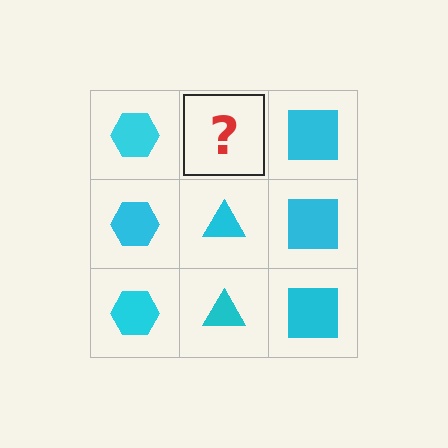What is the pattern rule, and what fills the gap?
The rule is that each column has a consistent shape. The gap should be filled with a cyan triangle.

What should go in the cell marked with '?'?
The missing cell should contain a cyan triangle.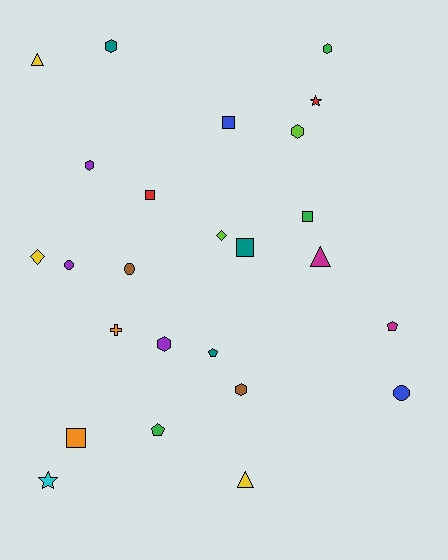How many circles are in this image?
There are 3 circles.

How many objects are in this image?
There are 25 objects.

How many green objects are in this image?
There are 3 green objects.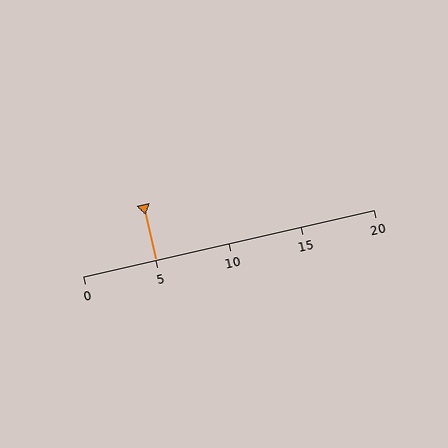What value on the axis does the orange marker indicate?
The marker indicates approximately 5.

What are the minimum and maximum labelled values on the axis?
The axis runs from 0 to 20.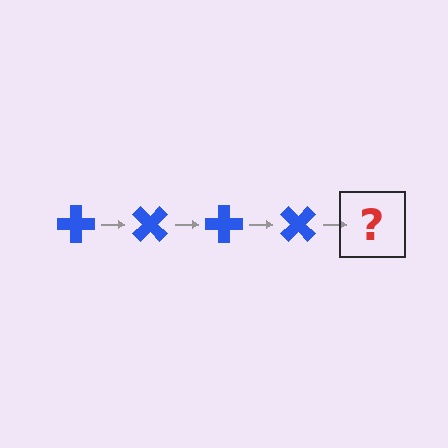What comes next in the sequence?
The next element should be a blue cross rotated 180 degrees.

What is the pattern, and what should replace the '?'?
The pattern is that the cross rotates 45 degrees each step. The '?' should be a blue cross rotated 180 degrees.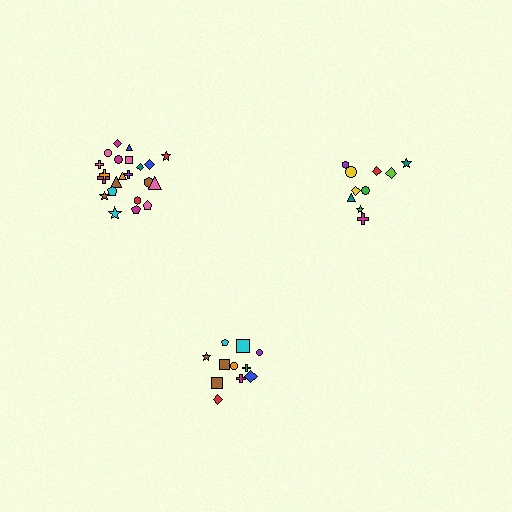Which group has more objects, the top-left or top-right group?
The top-left group.